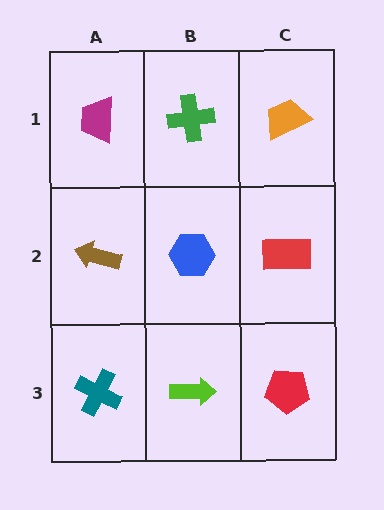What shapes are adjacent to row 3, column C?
A red rectangle (row 2, column C), a lime arrow (row 3, column B).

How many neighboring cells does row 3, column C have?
2.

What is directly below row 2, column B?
A lime arrow.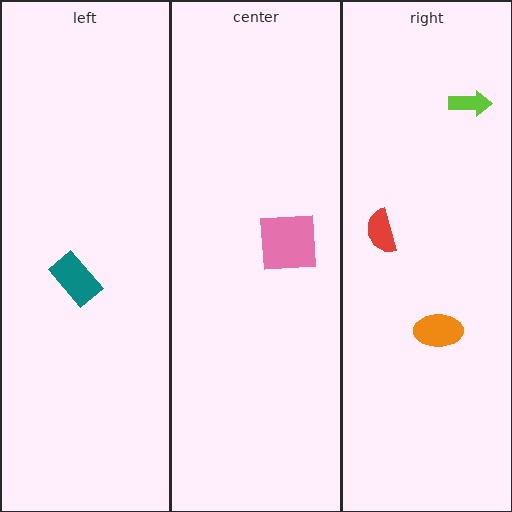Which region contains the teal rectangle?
The left region.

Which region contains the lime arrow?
The right region.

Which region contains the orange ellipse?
The right region.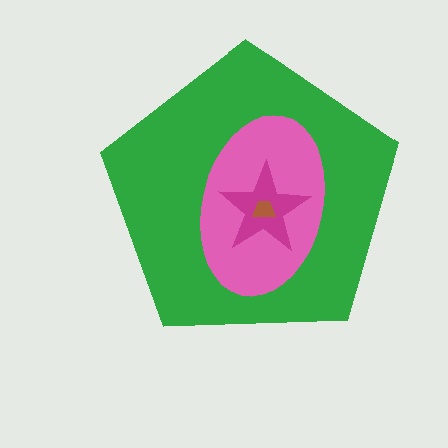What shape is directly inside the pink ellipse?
The magenta star.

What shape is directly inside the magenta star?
The brown trapezoid.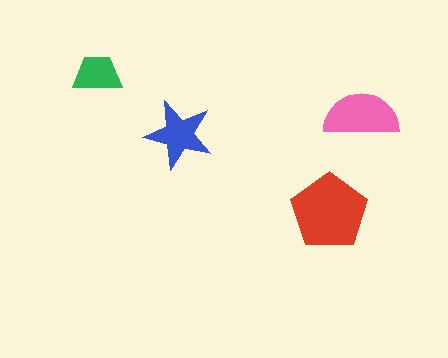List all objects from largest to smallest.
The red pentagon, the pink semicircle, the blue star, the green trapezoid.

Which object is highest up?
The green trapezoid is topmost.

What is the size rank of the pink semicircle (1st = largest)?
2nd.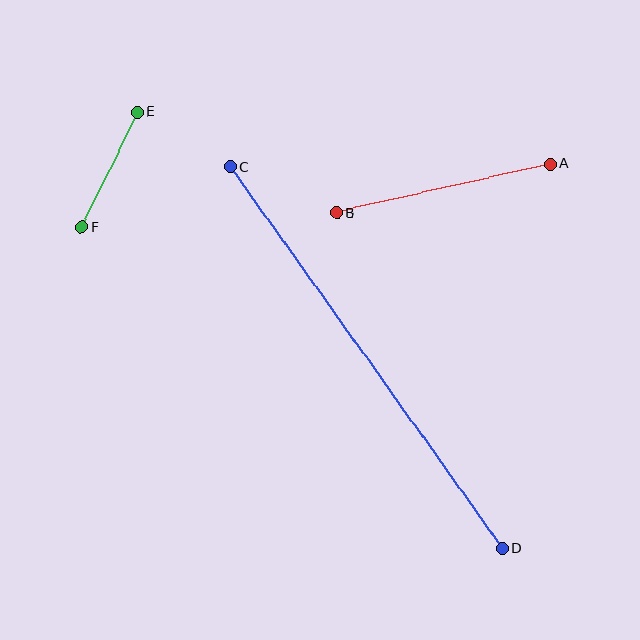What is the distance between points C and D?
The distance is approximately 469 pixels.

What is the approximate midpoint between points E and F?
The midpoint is at approximately (109, 170) pixels.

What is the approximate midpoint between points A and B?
The midpoint is at approximately (443, 188) pixels.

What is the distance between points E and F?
The distance is approximately 128 pixels.